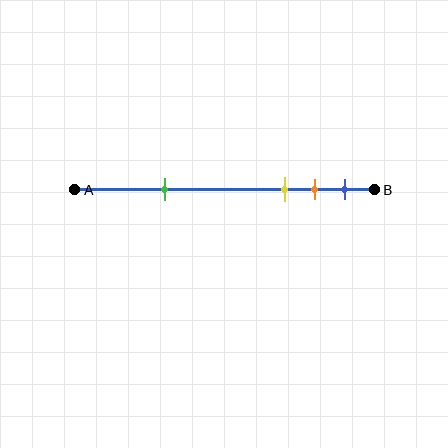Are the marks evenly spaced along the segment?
No, the marks are not evenly spaced.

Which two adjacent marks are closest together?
The orange and blue marks are the closest adjacent pair.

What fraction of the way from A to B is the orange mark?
The orange mark is approximately 80% (0.8) of the way from A to B.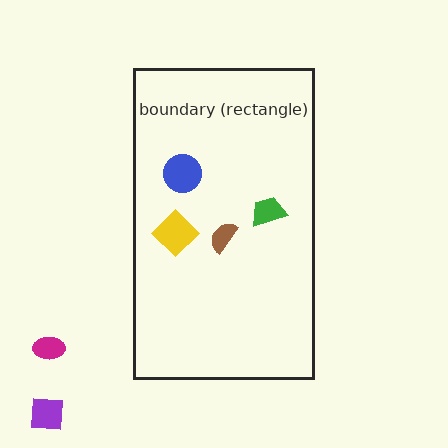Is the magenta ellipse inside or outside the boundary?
Outside.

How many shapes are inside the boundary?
4 inside, 2 outside.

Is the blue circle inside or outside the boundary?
Inside.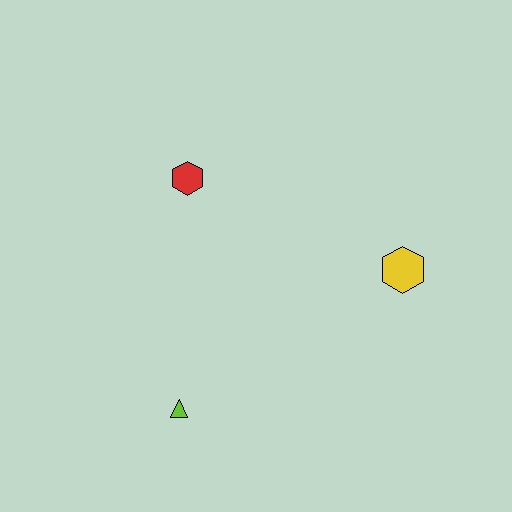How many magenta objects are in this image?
There are no magenta objects.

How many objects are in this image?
There are 3 objects.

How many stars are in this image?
There are no stars.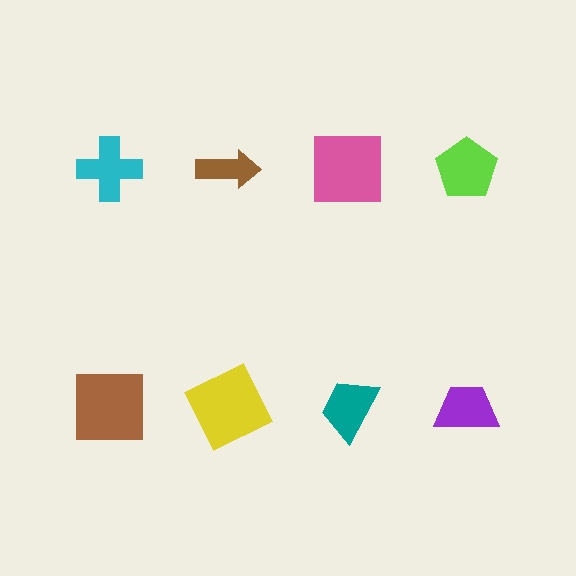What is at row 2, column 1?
A brown square.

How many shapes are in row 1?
4 shapes.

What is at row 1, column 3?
A pink square.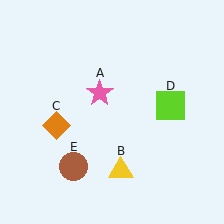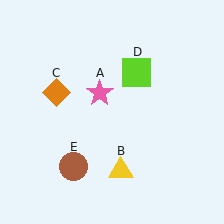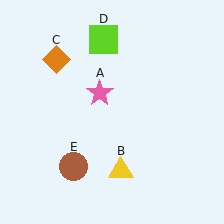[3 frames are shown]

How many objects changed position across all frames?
2 objects changed position: orange diamond (object C), lime square (object D).